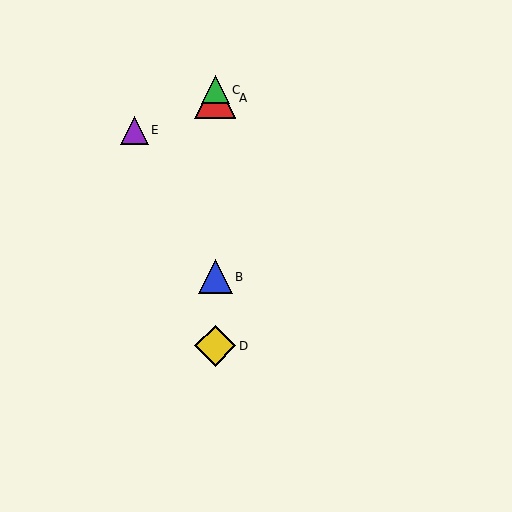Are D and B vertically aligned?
Yes, both are at x≈215.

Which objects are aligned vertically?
Objects A, B, C, D are aligned vertically.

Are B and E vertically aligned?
No, B is at x≈215 and E is at x≈134.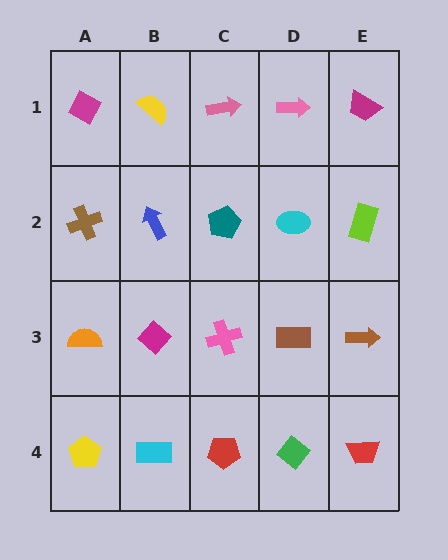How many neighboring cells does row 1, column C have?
3.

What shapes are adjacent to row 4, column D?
A brown rectangle (row 3, column D), a red pentagon (row 4, column C), a red trapezoid (row 4, column E).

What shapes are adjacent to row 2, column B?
A yellow semicircle (row 1, column B), a magenta diamond (row 3, column B), a brown cross (row 2, column A), a teal pentagon (row 2, column C).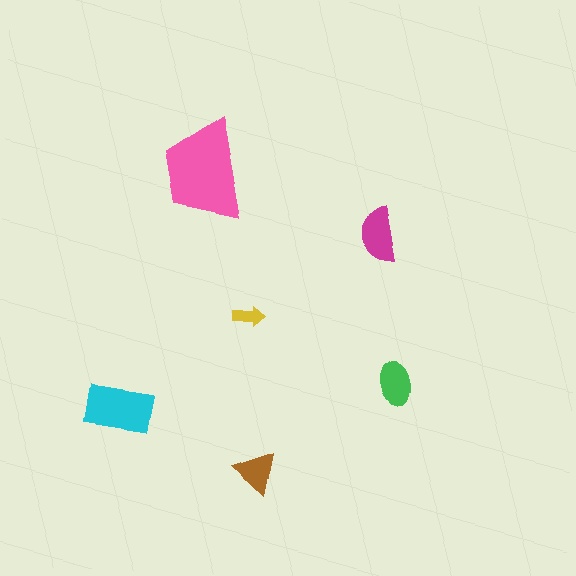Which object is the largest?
The pink trapezoid.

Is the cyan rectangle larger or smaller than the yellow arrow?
Larger.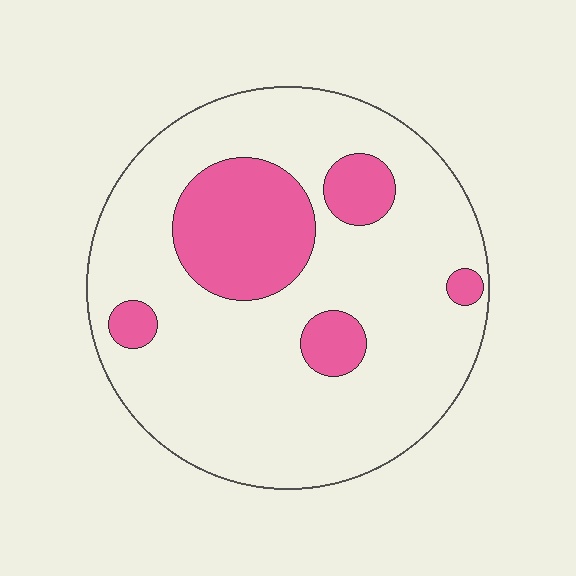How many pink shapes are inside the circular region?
5.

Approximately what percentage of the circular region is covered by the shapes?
Approximately 20%.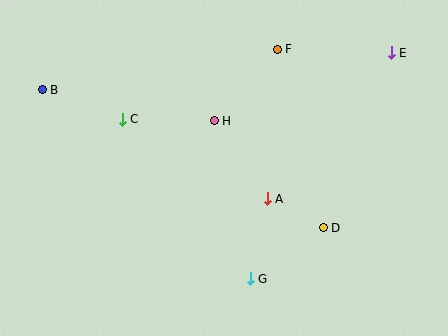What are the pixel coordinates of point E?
Point E is at (391, 53).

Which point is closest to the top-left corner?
Point B is closest to the top-left corner.